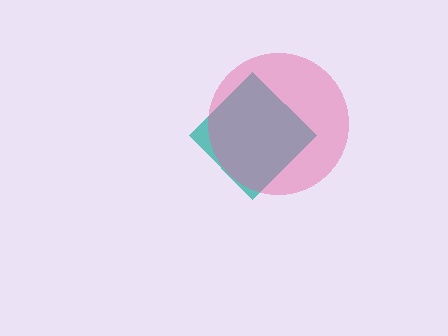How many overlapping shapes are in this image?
There are 2 overlapping shapes in the image.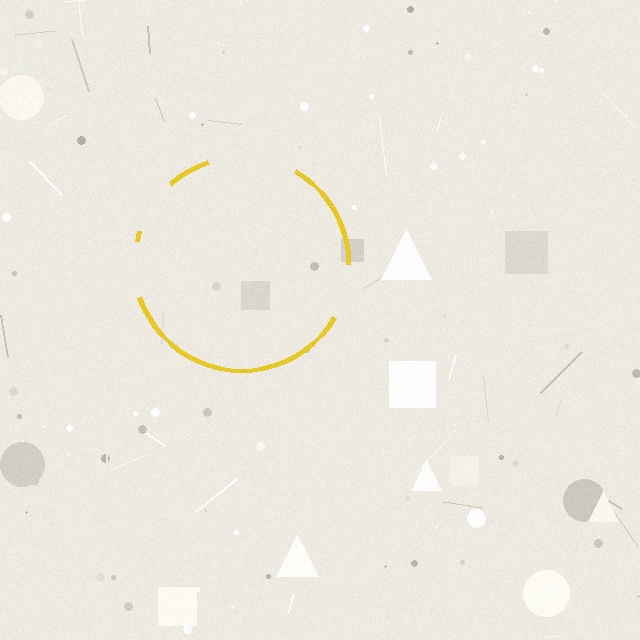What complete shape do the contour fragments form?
The contour fragments form a circle.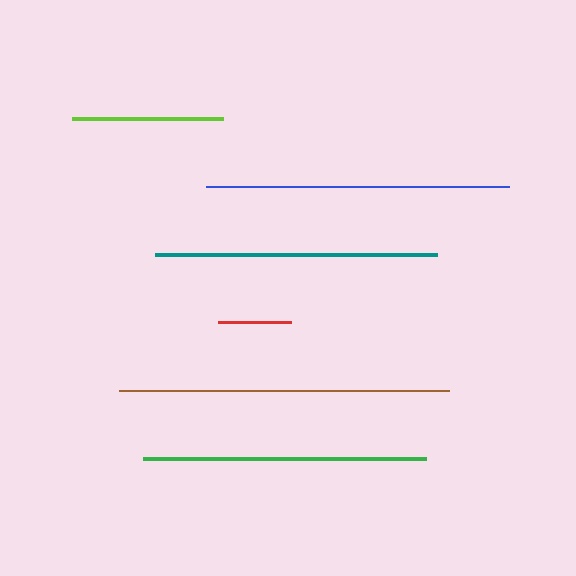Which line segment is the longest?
The brown line is the longest at approximately 331 pixels.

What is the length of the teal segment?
The teal segment is approximately 281 pixels long.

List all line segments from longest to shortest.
From longest to shortest: brown, blue, green, teal, lime, red.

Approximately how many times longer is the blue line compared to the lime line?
The blue line is approximately 2.0 times the length of the lime line.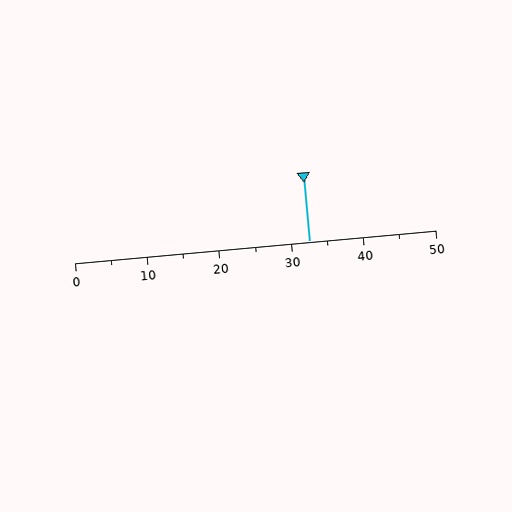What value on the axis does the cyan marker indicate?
The marker indicates approximately 32.5.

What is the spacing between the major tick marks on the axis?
The major ticks are spaced 10 apart.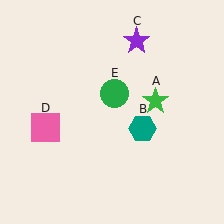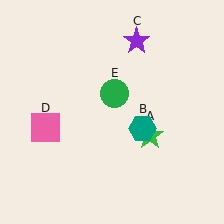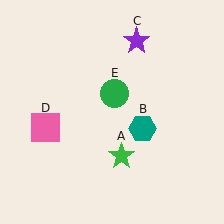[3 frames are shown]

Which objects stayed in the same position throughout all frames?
Teal hexagon (object B) and purple star (object C) and pink square (object D) and green circle (object E) remained stationary.